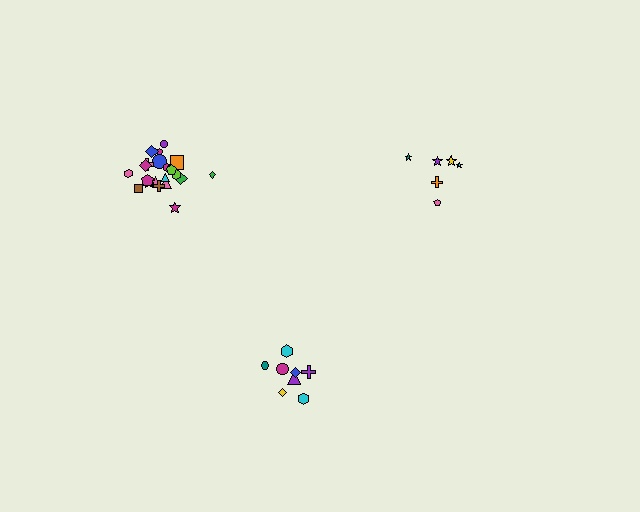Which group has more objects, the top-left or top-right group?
The top-left group.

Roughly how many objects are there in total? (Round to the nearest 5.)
Roughly 35 objects in total.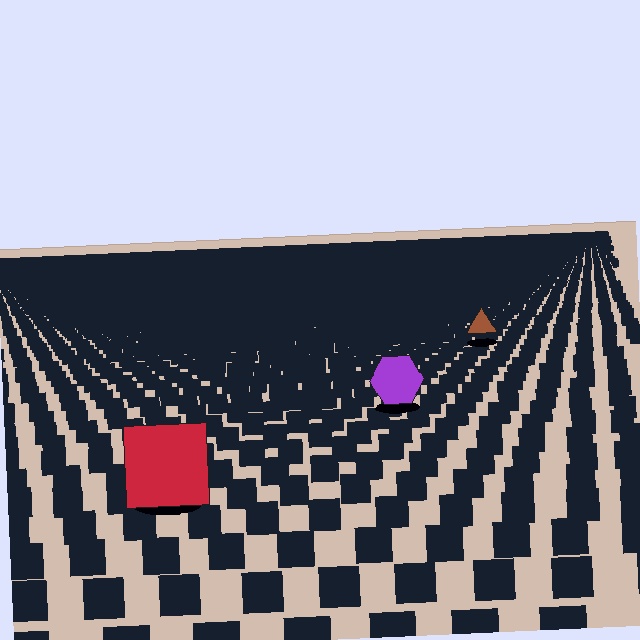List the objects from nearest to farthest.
From nearest to farthest: the red square, the purple hexagon, the brown triangle.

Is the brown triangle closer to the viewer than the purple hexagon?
No. The purple hexagon is closer — you can tell from the texture gradient: the ground texture is coarser near it.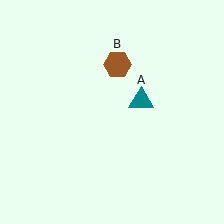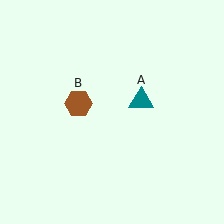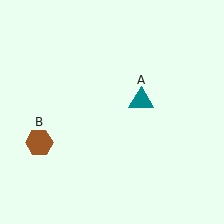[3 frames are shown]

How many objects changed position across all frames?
1 object changed position: brown hexagon (object B).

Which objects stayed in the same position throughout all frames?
Teal triangle (object A) remained stationary.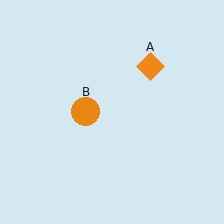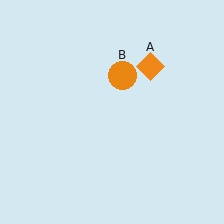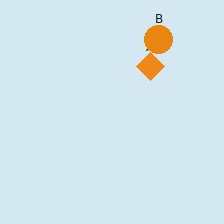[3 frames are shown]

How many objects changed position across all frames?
1 object changed position: orange circle (object B).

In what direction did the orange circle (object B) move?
The orange circle (object B) moved up and to the right.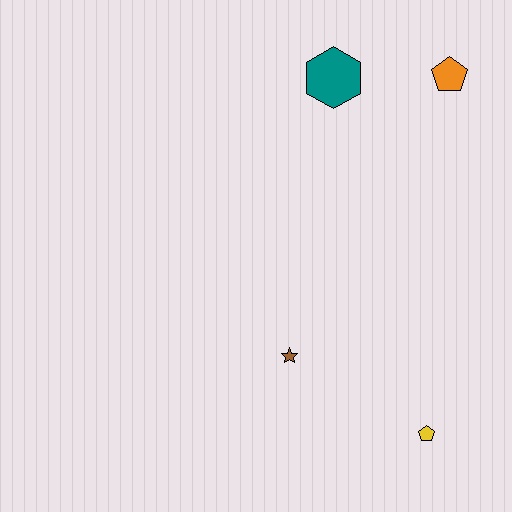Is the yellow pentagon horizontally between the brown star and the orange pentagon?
Yes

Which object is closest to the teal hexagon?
The orange pentagon is closest to the teal hexagon.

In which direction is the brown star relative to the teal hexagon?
The brown star is below the teal hexagon.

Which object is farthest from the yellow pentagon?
The teal hexagon is farthest from the yellow pentagon.